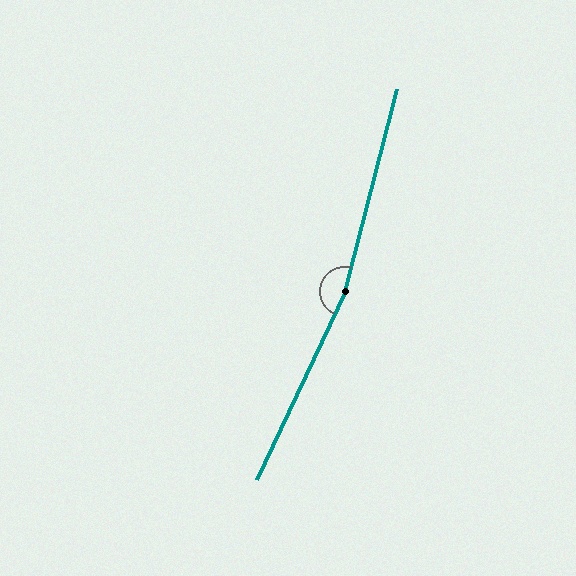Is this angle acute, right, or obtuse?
It is obtuse.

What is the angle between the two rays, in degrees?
Approximately 169 degrees.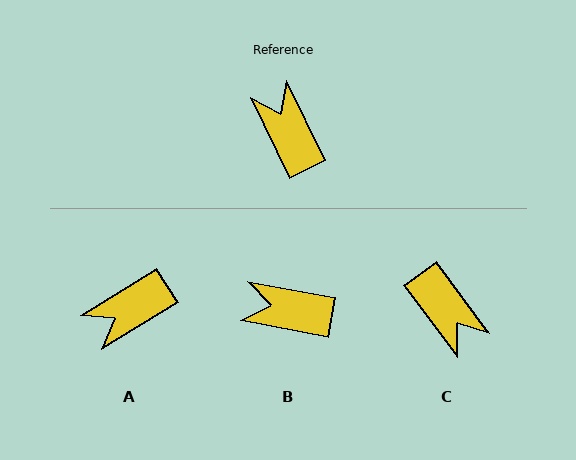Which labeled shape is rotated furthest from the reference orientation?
C, about 169 degrees away.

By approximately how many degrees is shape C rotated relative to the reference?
Approximately 169 degrees clockwise.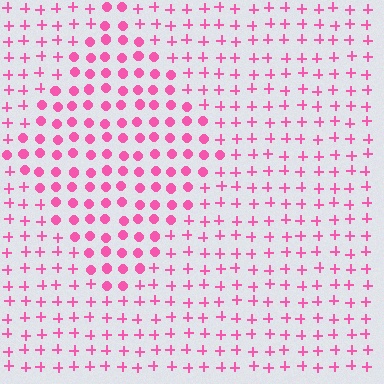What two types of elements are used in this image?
The image uses circles inside the diamond region and plus signs outside it.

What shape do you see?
I see a diamond.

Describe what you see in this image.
The image is filled with small pink elements arranged in a uniform grid. A diamond-shaped region contains circles, while the surrounding area contains plus signs. The boundary is defined purely by the change in element shape.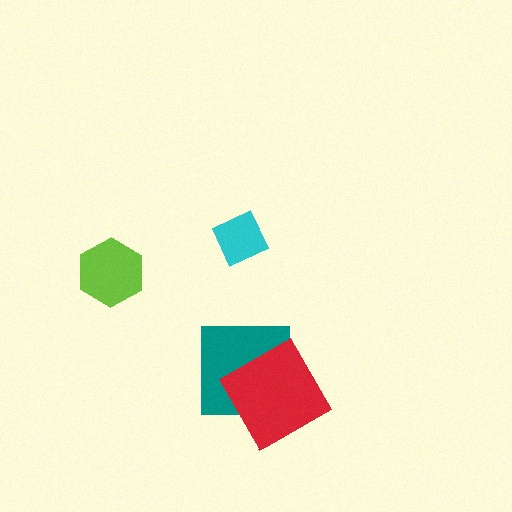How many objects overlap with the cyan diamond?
0 objects overlap with the cyan diamond.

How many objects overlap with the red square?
1 object overlaps with the red square.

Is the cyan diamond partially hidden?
No, no other shape covers it.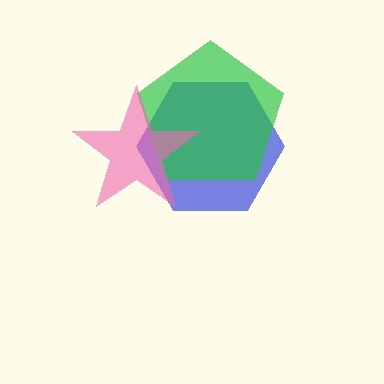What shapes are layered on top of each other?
The layered shapes are: a blue hexagon, a green pentagon, a pink star.